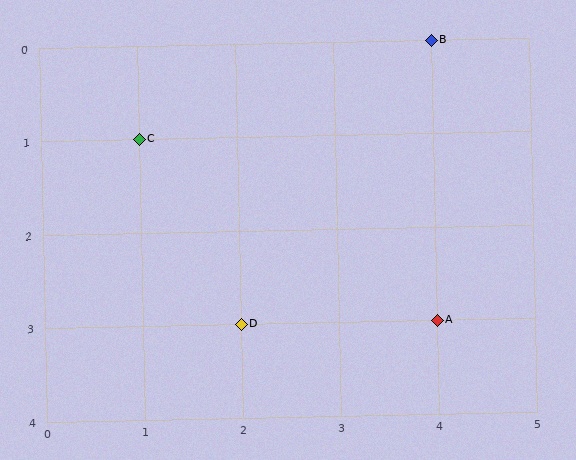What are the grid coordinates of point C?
Point C is at grid coordinates (1, 1).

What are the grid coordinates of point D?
Point D is at grid coordinates (2, 3).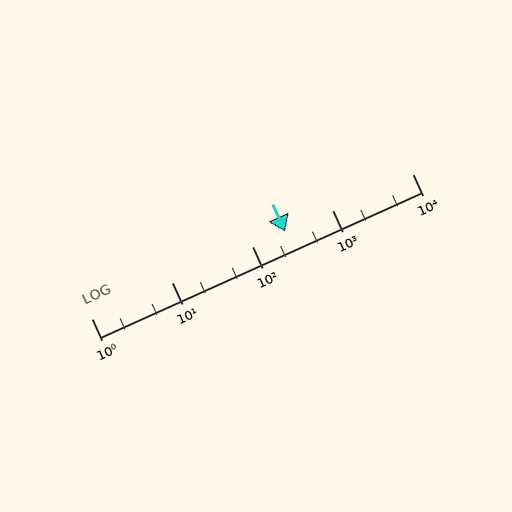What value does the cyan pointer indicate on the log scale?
The pointer indicates approximately 260.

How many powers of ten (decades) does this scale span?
The scale spans 4 decades, from 1 to 10000.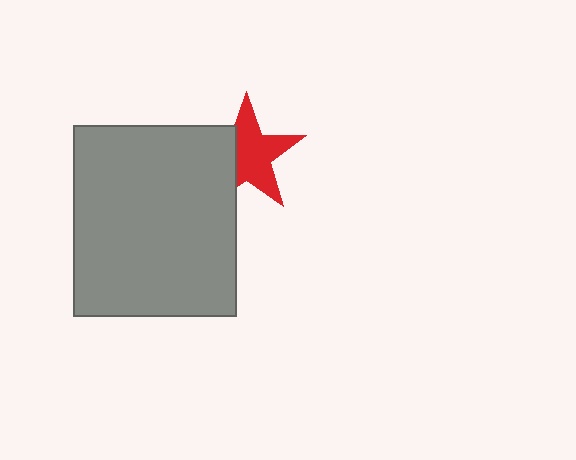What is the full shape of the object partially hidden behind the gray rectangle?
The partially hidden object is a red star.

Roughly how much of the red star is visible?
Most of it is visible (roughly 65%).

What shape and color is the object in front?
The object in front is a gray rectangle.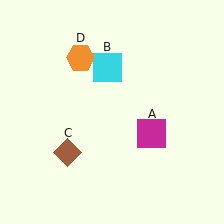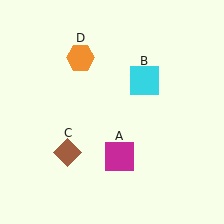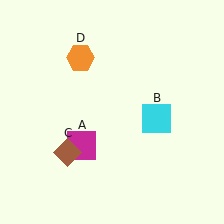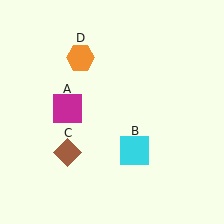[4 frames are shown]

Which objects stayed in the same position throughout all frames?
Brown diamond (object C) and orange hexagon (object D) remained stationary.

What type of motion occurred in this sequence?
The magenta square (object A), cyan square (object B) rotated clockwise around the center of the scene.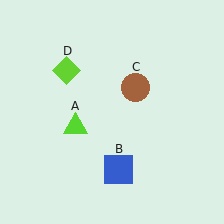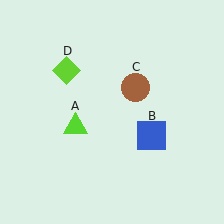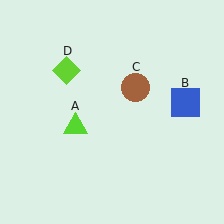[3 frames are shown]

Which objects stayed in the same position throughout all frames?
Lime triangle (object A) and brown circle (object C) and lime diamond (object D) remained stationary.